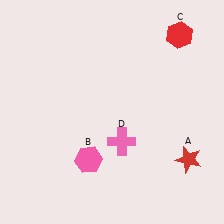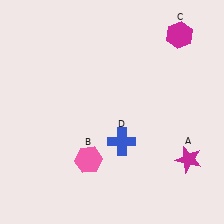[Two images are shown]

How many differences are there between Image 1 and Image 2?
There are 3 differences between the two images.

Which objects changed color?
A changed from red to magenta. C changed from red to magenta. D changed from pink to blue.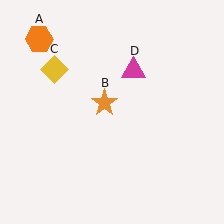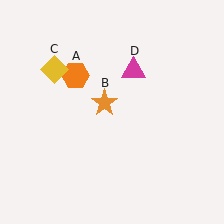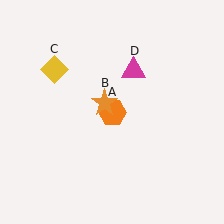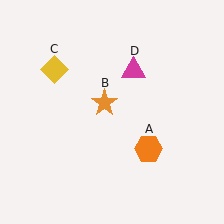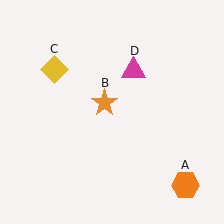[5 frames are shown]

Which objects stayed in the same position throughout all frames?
Orange star (object B) and yellow diamond (object C) and magenta triangle (object D) remained stationary.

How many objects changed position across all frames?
1 object changed position: orange hexagon (object A).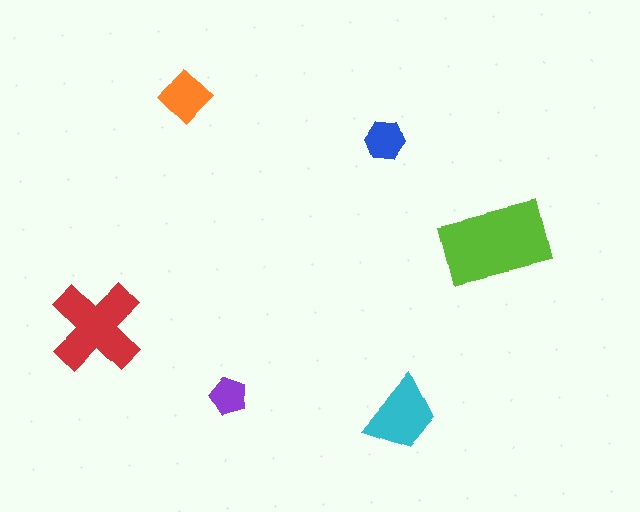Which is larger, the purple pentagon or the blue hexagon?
The blue hexagon.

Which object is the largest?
The lime rectangle.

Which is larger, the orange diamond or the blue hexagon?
The orange diamond.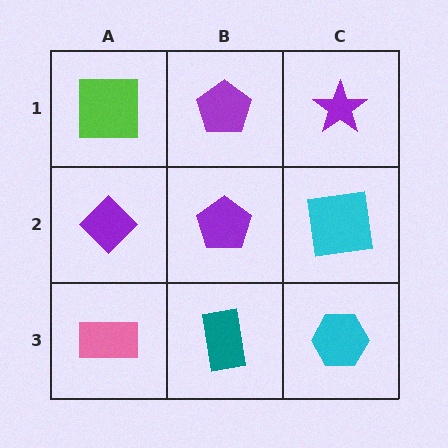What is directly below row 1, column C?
A cyan square.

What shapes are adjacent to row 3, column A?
A purple diamond (row 2, column A), a teal rectangle (row 3, column B).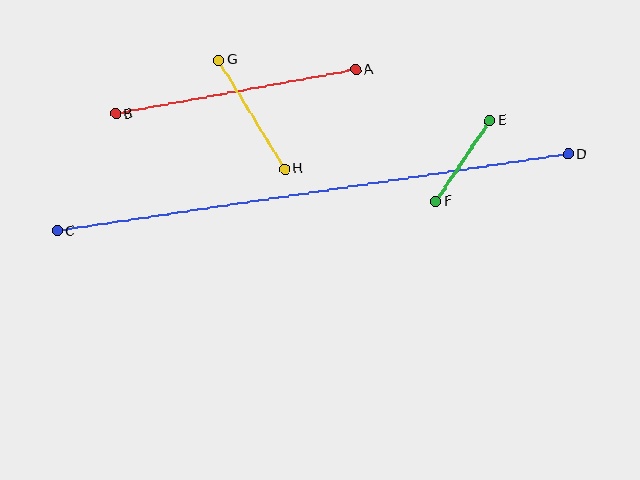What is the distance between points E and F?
The distance is approximately 97 pixels.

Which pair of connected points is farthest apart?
Points C and D are farthest apart.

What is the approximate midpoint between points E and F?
The midpoint is at approximately (463, 161) pixels.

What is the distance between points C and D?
The distance is approximately 517 pixels.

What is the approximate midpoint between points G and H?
The midpoint is at approximately (252, 115) pixels.